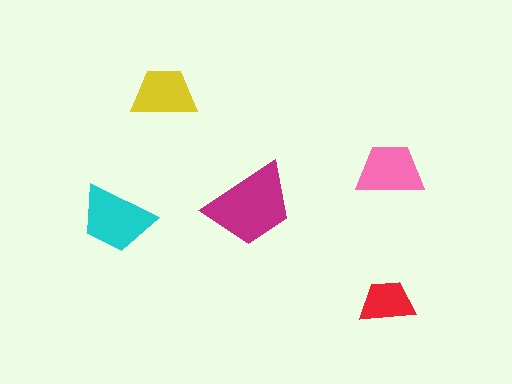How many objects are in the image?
There are 5 objects in the image.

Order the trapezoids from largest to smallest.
the magenta one, the cyan one, the pink one, the yellow one, the red one.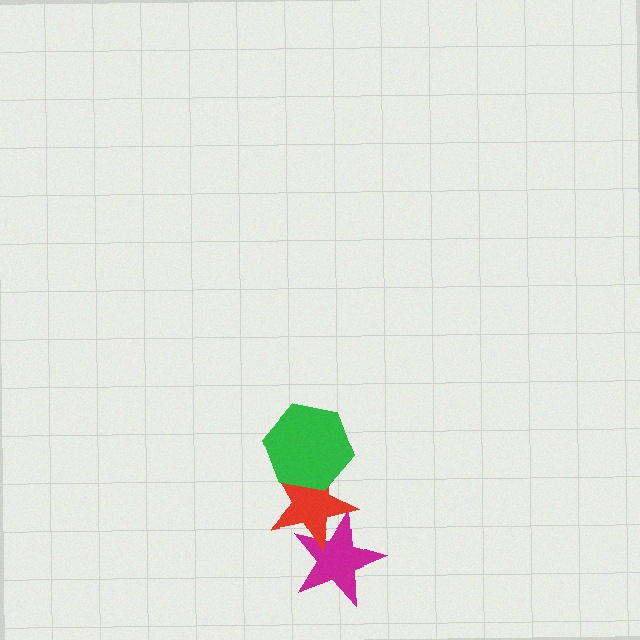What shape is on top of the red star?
The green hexagon is on top of the red star.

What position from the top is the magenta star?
The magenta star is 3rd from the top.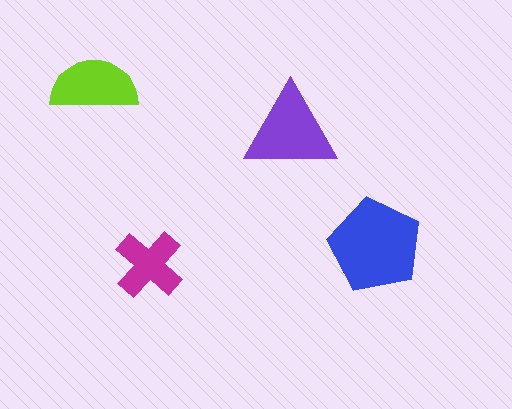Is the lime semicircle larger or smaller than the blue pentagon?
Smaller.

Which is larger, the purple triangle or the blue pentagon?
The blue pentagon.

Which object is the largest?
The blue pentagon.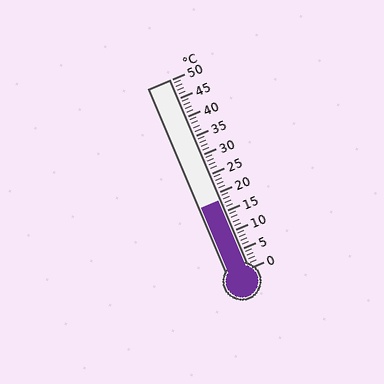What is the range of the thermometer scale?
The thermometer scale ranges from 0°C to 50°C.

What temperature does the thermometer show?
The thermometer shows approximately 18°C.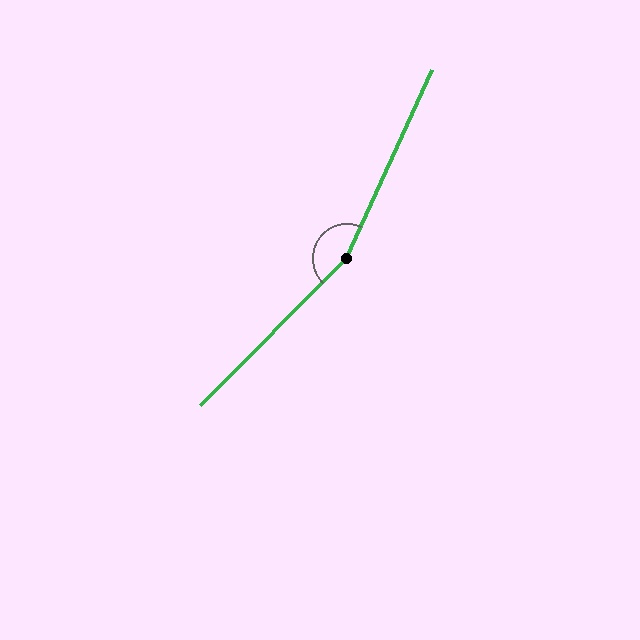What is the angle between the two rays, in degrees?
Approximately 160 degrees.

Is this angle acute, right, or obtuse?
It is obtuse.